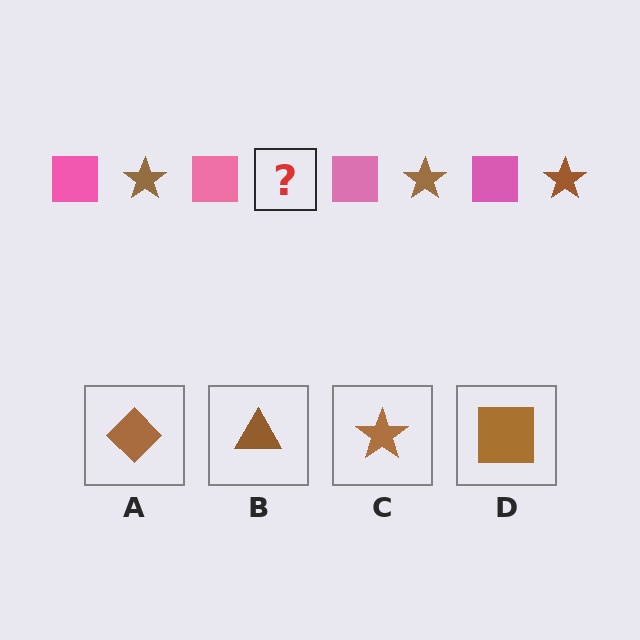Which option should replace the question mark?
Option C.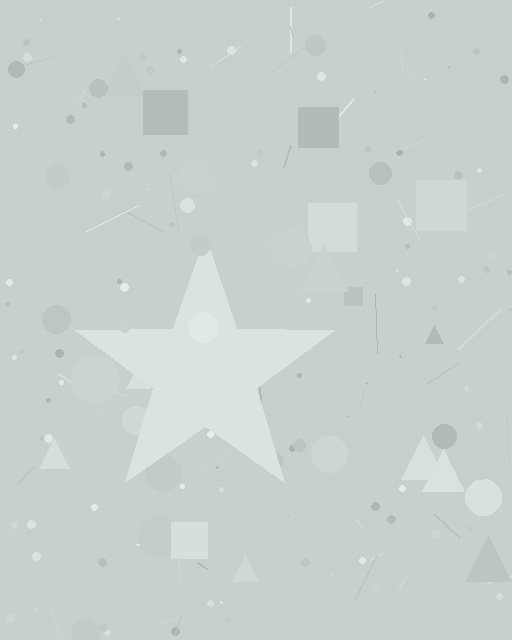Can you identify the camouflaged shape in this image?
The camouflaged shape is a star.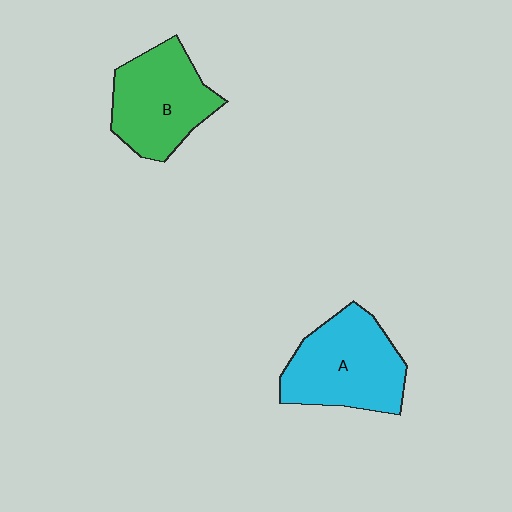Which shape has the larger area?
Shape A (cyan).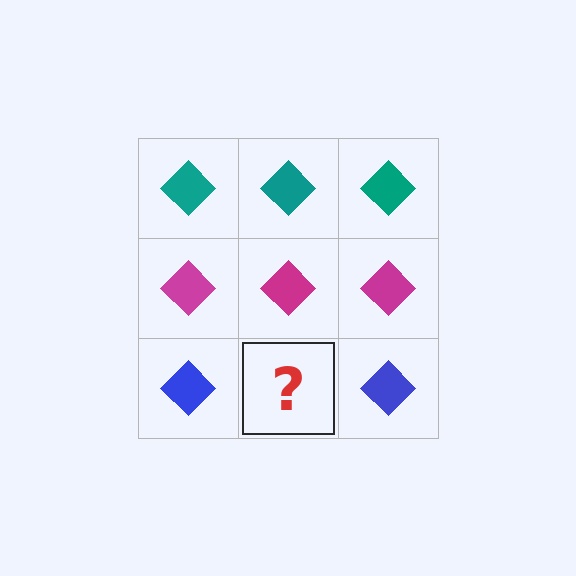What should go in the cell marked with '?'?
The missing cell should contain a blue diamond.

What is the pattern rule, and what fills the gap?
The rule is that each row has a consistent color. The gap should be filled with a blue diamond.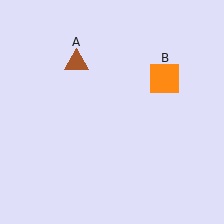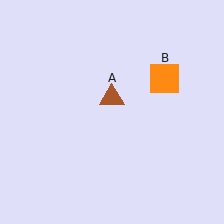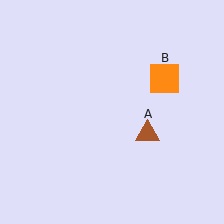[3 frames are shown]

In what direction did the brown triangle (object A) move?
The brown triangle (object A) moved down and to the right.